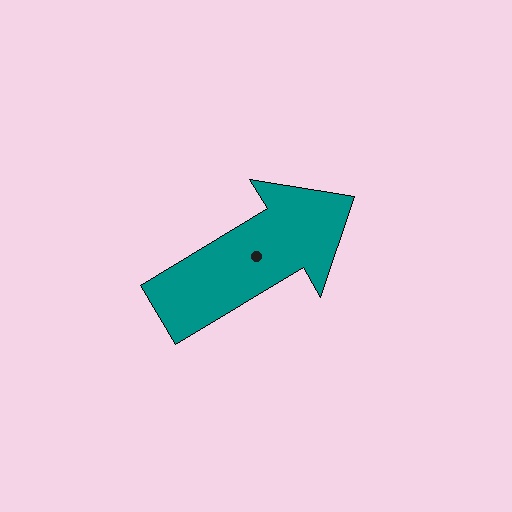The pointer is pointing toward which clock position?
Roughly 2 o'clock.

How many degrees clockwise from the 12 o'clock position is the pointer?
Approximately 59 degrees.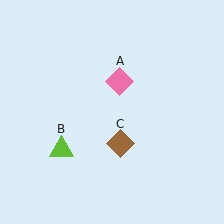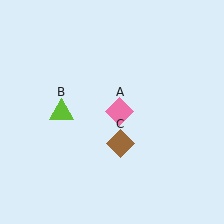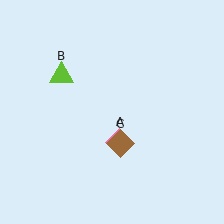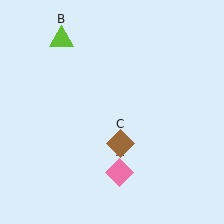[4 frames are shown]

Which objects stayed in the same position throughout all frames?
Brown diamond (object C) remained stationary.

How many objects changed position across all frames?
2 objects changed position: pink diamond (object A), lime triangle (object B).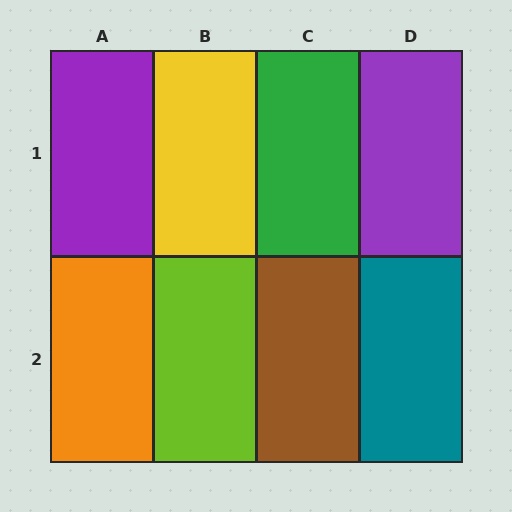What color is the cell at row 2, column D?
Teal.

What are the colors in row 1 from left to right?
Purple, yellow, green, purple.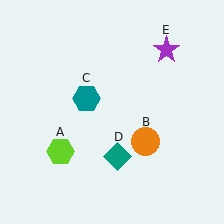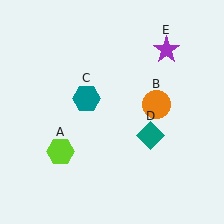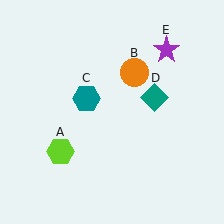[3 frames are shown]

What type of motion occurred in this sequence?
The orange circle (object B), teal diamond (object D) rotated counterclockwise around the center of the scene.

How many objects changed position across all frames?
2 objects changed position: orange circle (object B), teal diamond (object D).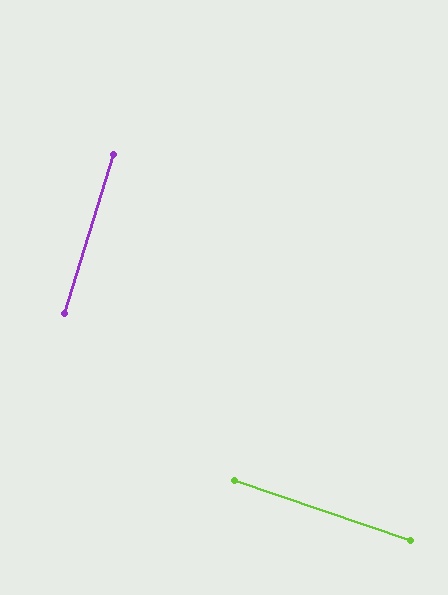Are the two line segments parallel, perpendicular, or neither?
Perpendicular — they meet at approximately 88°.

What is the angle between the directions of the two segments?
Approximately 88 degrees.